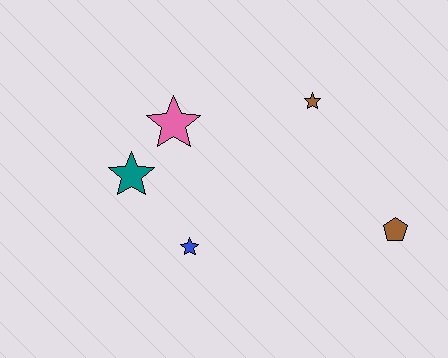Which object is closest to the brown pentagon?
The brown star is closest to the brown pentagon.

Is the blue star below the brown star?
Yes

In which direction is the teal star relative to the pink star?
The teal star is below the pink star.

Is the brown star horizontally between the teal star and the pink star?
No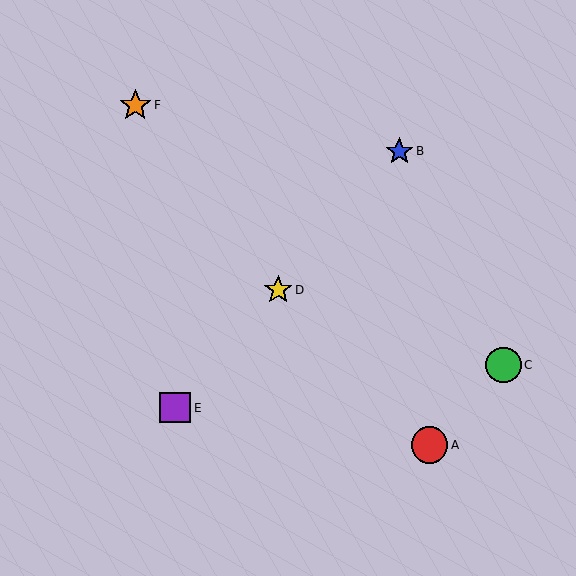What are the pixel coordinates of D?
Object D is at (278, 290).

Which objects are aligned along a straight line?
Objects B, D, E are aligned along a straight line.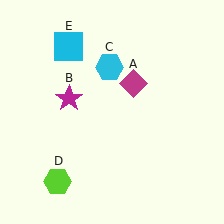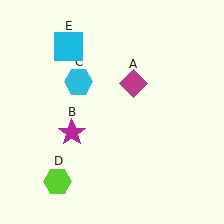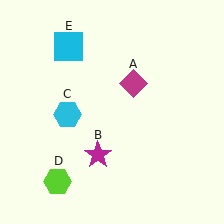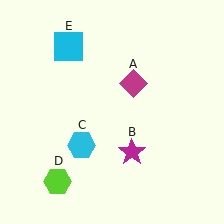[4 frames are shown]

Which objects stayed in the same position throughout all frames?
Magenta diamond (object A) and lime hexagon (object D) and cyan square (object E) remained stationary.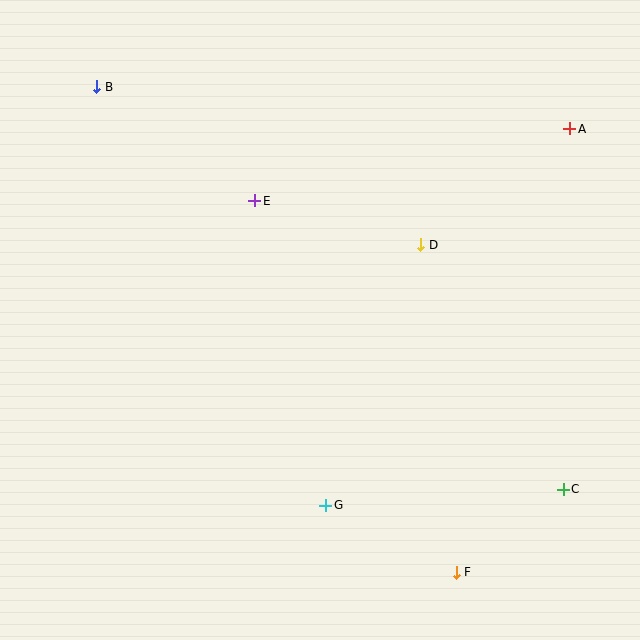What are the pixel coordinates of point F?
Point F is at (456, 572).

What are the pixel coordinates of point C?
Point C is at (563, 489).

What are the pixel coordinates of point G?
Point G is at (326, 505).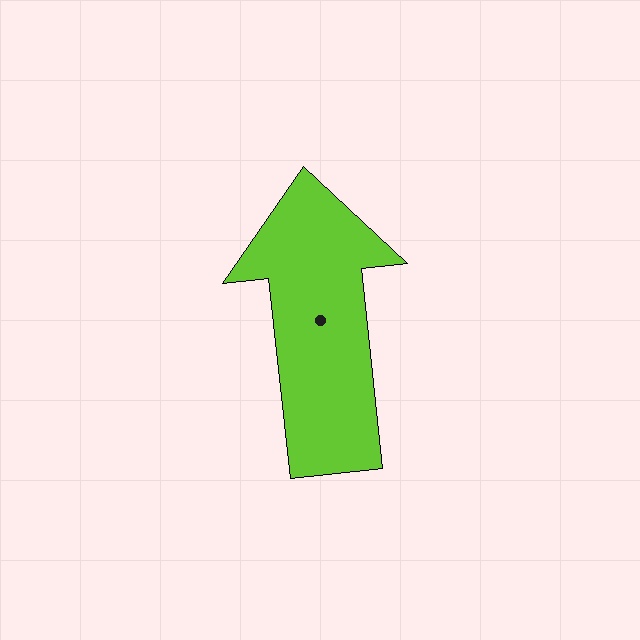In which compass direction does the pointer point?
North.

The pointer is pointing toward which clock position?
Roughly 12 o'clock.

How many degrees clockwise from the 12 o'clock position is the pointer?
Approximately 354 degrees.